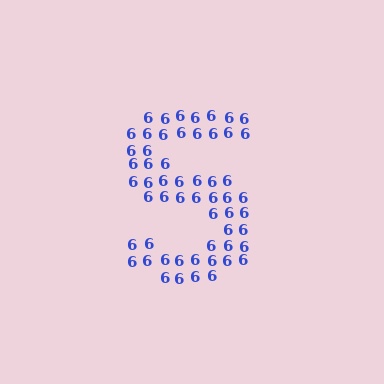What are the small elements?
The small elements are digit 6's.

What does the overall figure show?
The overall figure shows the letter S.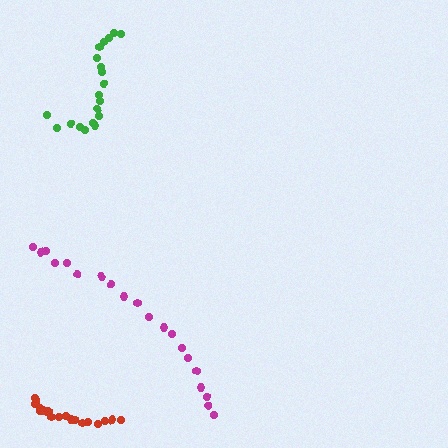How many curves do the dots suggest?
There are 3 distinct paths.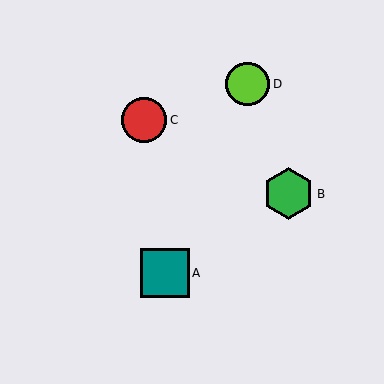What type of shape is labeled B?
Shape B is a green hexagon.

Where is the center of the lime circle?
The center of the lime circle is at (248, 84).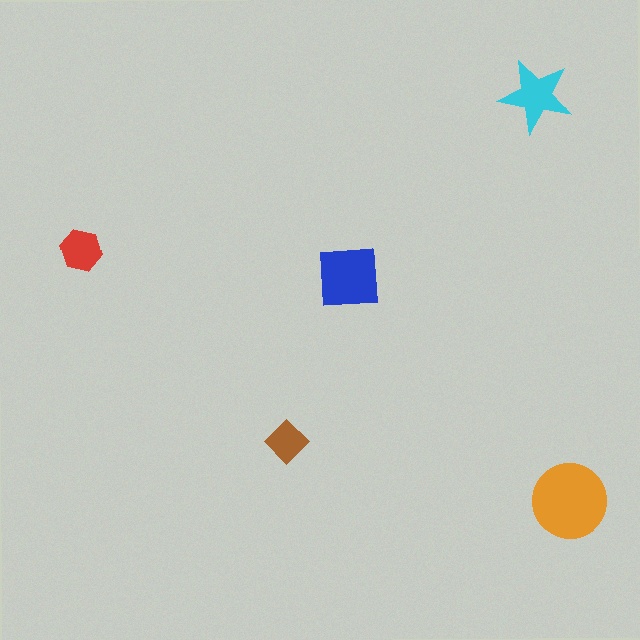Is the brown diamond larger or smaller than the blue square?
Smaller.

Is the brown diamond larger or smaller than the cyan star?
Smaller.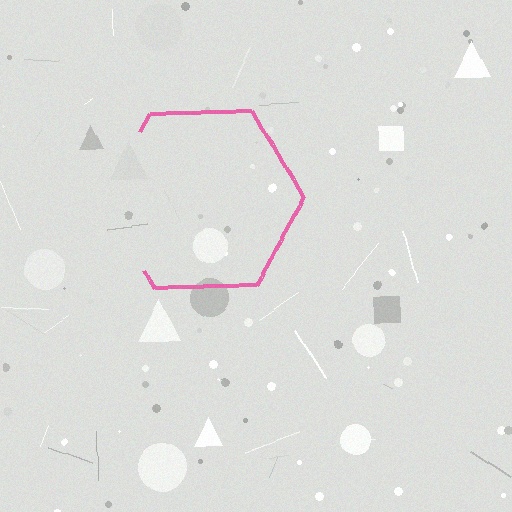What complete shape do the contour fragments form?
The contour fragments form a hexagon.